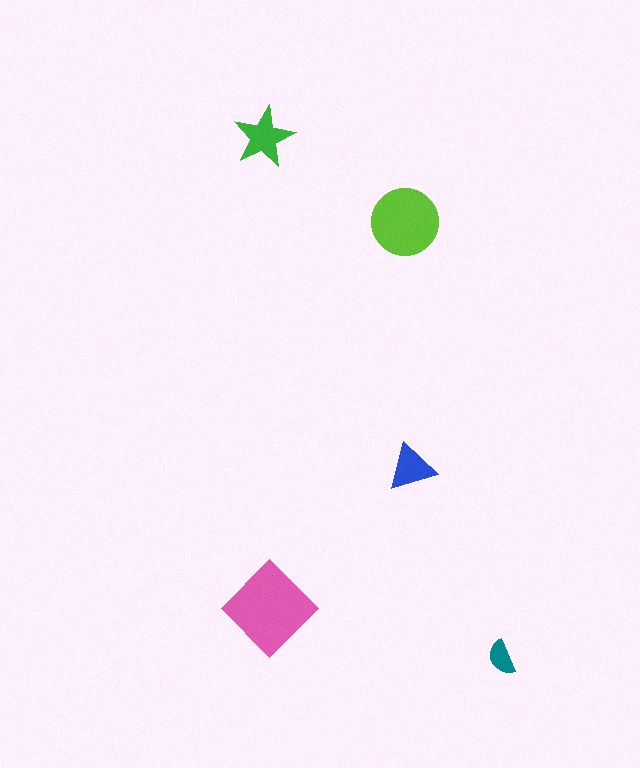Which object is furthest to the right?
The teal semicircle is rightmost.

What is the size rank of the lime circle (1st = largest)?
2nd.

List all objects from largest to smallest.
The pink diamond, the lime circle, the green star, the blue triangle, the teal semicircle.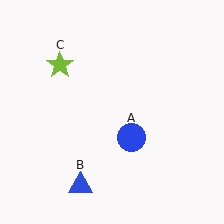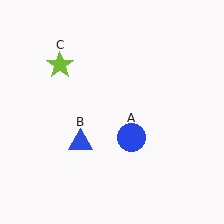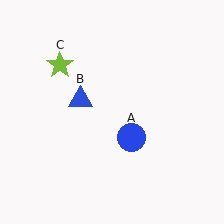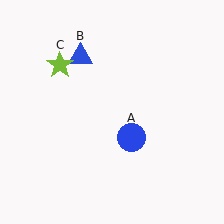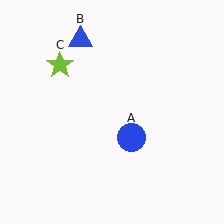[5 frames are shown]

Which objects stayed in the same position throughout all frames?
Blue circle (object A) and lime star (object C) remained stationary.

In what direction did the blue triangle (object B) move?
The blue triangle (object B) moved up.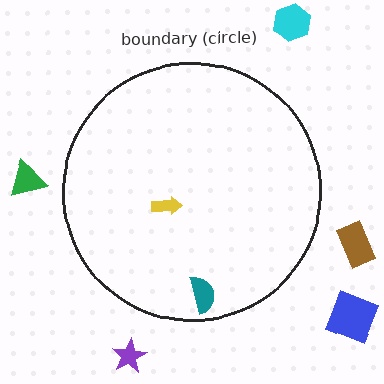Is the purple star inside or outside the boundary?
Outside.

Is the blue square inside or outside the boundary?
Outside.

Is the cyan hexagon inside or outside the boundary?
Outside.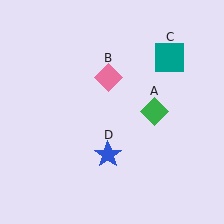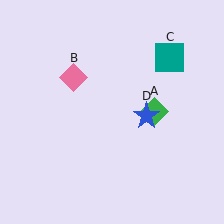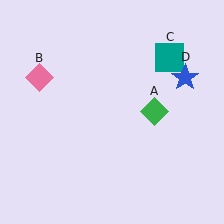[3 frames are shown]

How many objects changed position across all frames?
2 objects changed position: pink diamond (object B), blue star (object D).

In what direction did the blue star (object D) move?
The blue star (object D) moved up and to the right.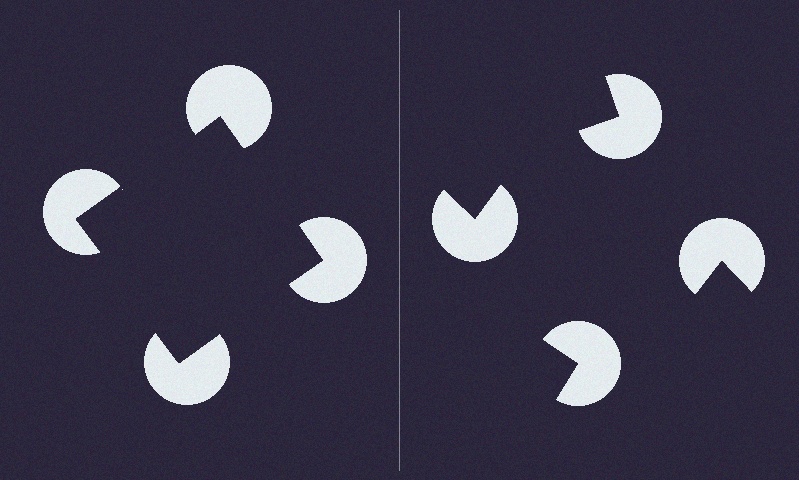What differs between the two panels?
The pac-man discs are positioned identically on both sides; only the wedge orientations differ. On the left they align to a square; on the right they are misaligned.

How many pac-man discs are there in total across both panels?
8 — 4 on each side.